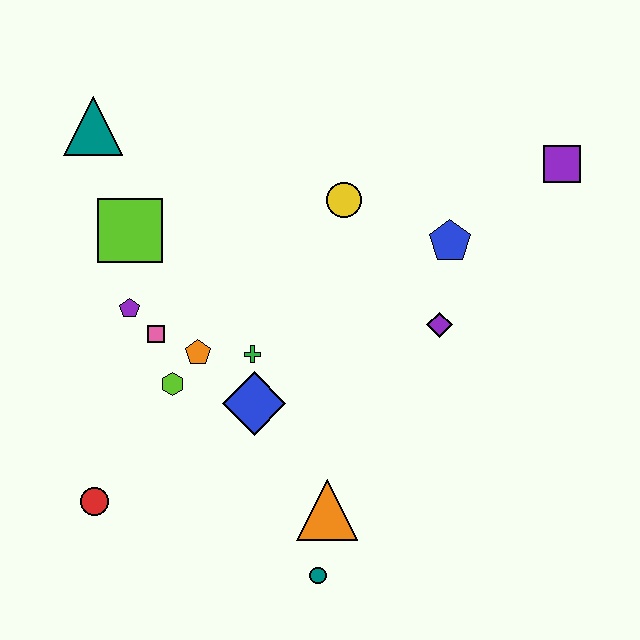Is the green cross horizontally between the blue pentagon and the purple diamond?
No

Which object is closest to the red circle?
The lime hexagon is closest to the red circle.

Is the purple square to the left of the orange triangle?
No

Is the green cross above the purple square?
No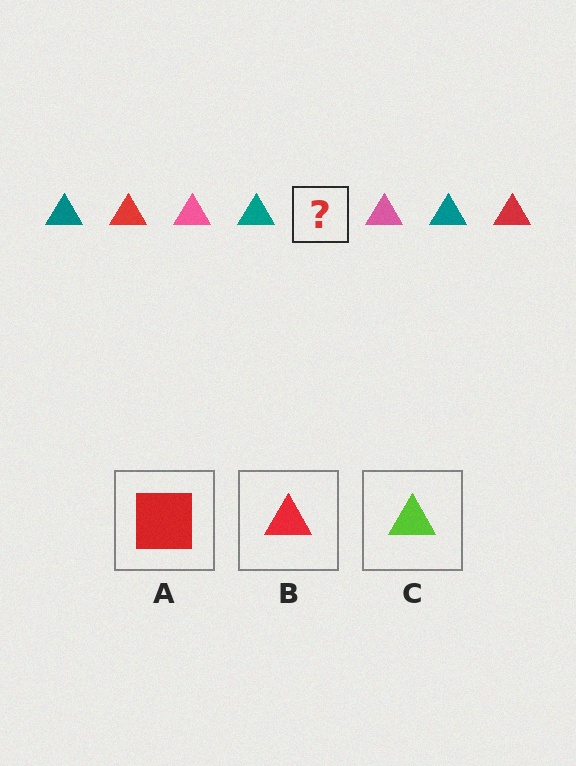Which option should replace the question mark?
Option B.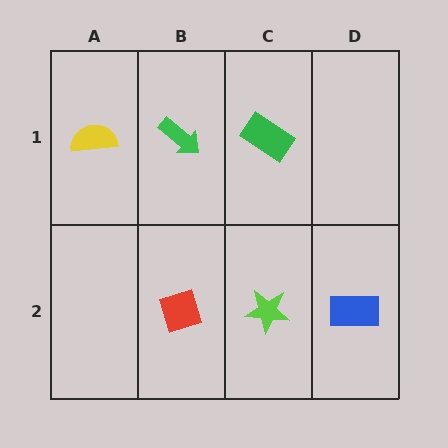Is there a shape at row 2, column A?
No, that cell is empty.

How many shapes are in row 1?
3 shapes.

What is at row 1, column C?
A green rectangle.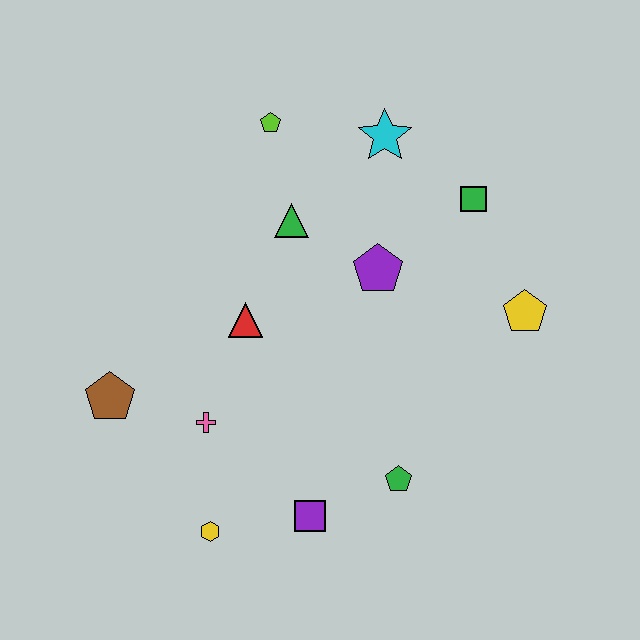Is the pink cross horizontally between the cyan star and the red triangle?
No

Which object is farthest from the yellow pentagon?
The brown pentagon is farthest from the yellow pentagon.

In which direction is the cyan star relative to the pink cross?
The cyan star is above the pink cross.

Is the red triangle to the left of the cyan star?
Yes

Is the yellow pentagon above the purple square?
Yes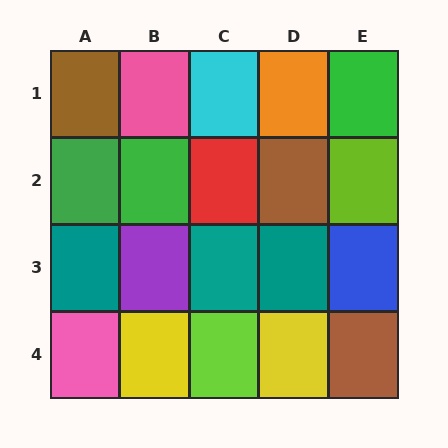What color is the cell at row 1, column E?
Green.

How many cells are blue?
1 cell is blue.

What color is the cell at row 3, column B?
Purple.